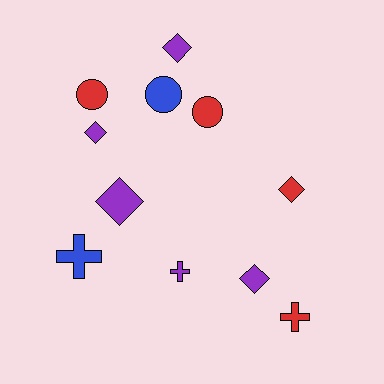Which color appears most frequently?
Purple, with 5 objects.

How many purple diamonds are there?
There are 4 purple diamonds.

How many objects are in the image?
There are 11 objects.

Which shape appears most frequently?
Diamond, with 5 objects.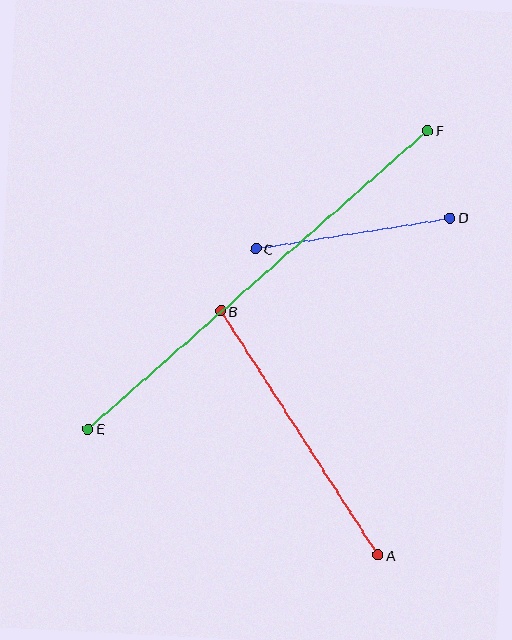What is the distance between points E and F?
The distance is approximately 452 pixels.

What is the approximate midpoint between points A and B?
The midpoint is at approximately (299, 433) pixels.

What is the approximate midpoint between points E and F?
The midpoint is at approximately (258, 280) pixels.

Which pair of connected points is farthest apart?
Points E and F are farthest apart.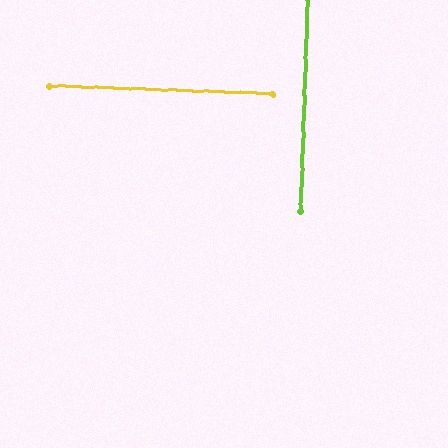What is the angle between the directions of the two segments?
Approximately 90 degrees.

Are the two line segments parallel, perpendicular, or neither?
Perpendicular — they meet at approximately 90°.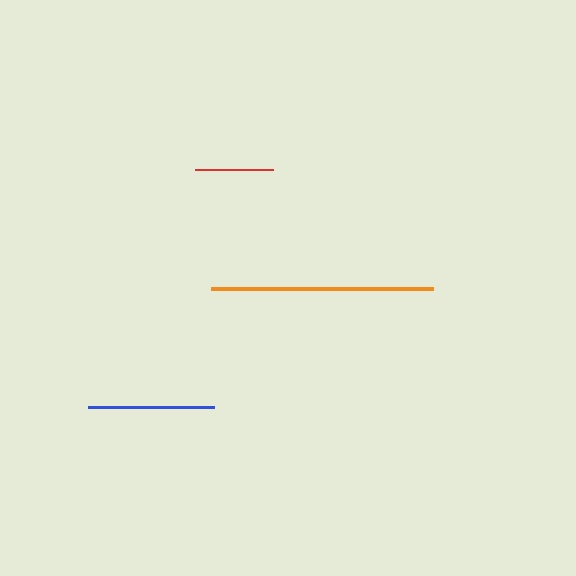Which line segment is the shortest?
The red line is the shortest at approximately 78 pixels.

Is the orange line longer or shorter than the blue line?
The orange line is longer than the blue line.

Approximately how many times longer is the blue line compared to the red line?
The blue line is approximately 1.6 times the length of the red line.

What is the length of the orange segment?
The orange segment is approximately 222 pixels long.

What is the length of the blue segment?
The blue segment is approximately 125 pixels long.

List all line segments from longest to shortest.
From longest to shortest: orange, blue, red.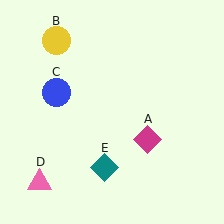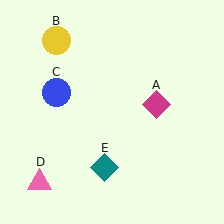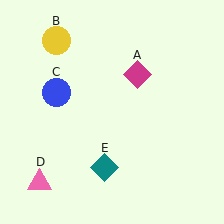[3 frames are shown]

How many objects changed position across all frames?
1 object changed position: magenta diamond (object A).